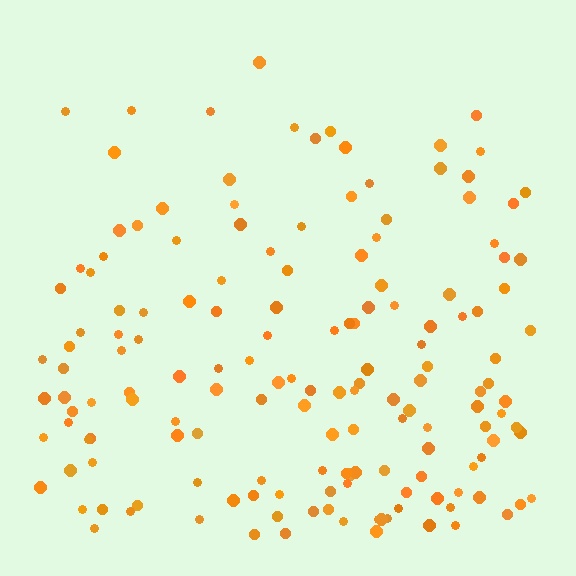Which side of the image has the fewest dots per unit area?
The top.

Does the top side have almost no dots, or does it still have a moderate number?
Still a moderate number, just noticeably fewer than the bottom.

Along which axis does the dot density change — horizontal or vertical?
Vertical.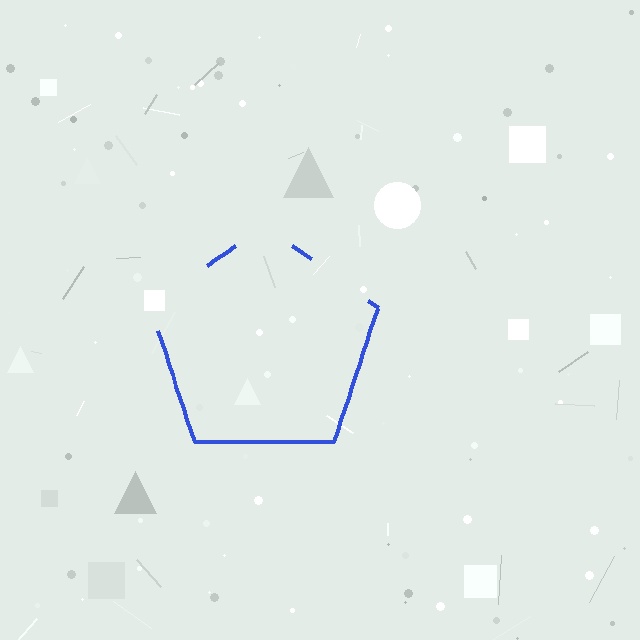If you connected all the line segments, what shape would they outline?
They would outline a pentagon.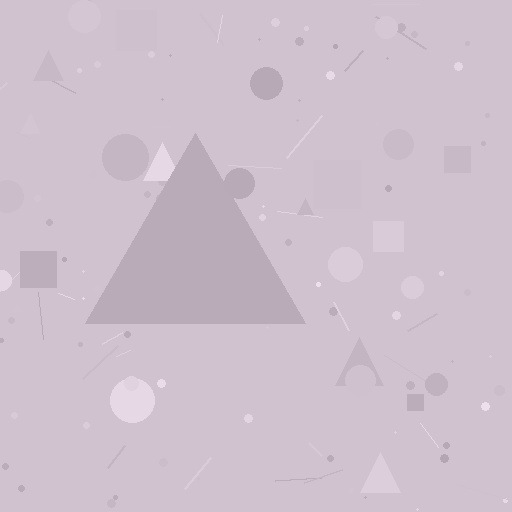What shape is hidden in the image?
A triangle is hidden in the image.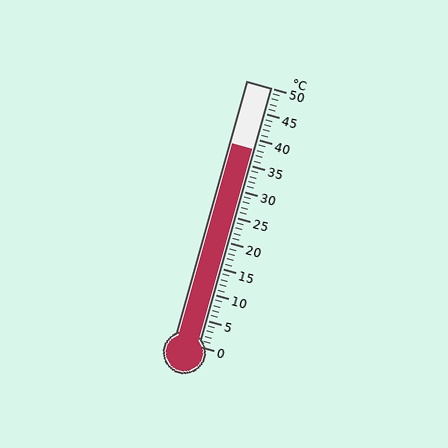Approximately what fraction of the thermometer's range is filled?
The thermometer is filled to approximately 75% of its range.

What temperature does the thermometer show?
The thermometer shows approximately 38°C.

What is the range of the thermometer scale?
The thermometer scale ranges from 0°C to 50°C.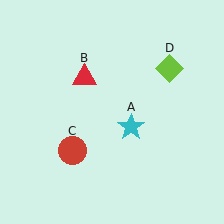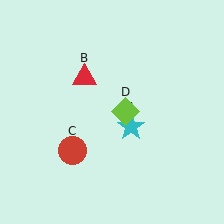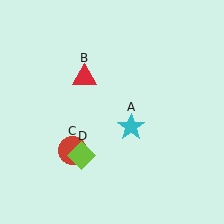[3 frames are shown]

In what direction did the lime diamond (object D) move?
The lime diamond (object D) moved down and to the left.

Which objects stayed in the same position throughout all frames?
Cyan star (object A) and red triangle (object B) and red circle (object C) remained stationary.